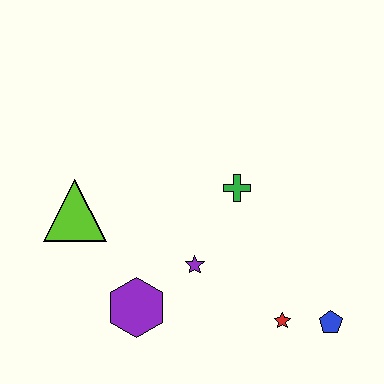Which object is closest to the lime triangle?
The purple hexagon is closest to the lime triangle.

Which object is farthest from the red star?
The lime triangle is farthest from the red star.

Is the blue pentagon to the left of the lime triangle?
No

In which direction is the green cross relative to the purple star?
The green cross is above the purple star.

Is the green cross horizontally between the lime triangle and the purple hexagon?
No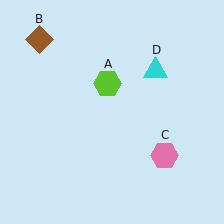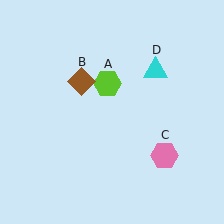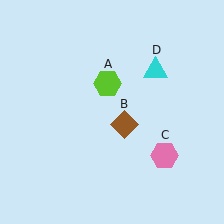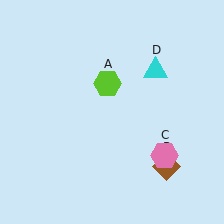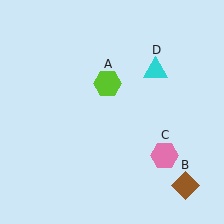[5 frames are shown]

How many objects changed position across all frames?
1 object changed position: brown diamond (object B).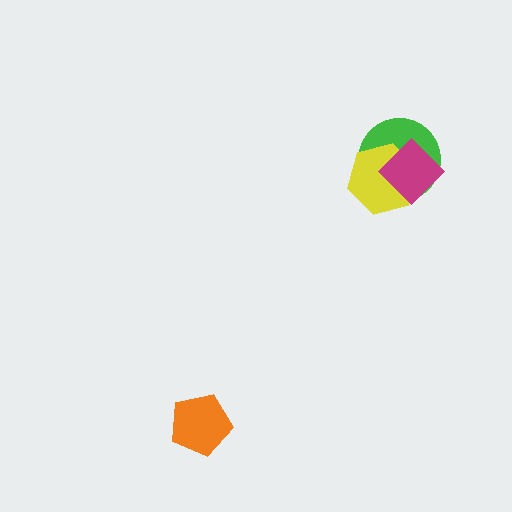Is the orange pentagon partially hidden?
No, no other shape covers it.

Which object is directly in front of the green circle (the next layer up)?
The yellow hexagon is directly in front of the green circle.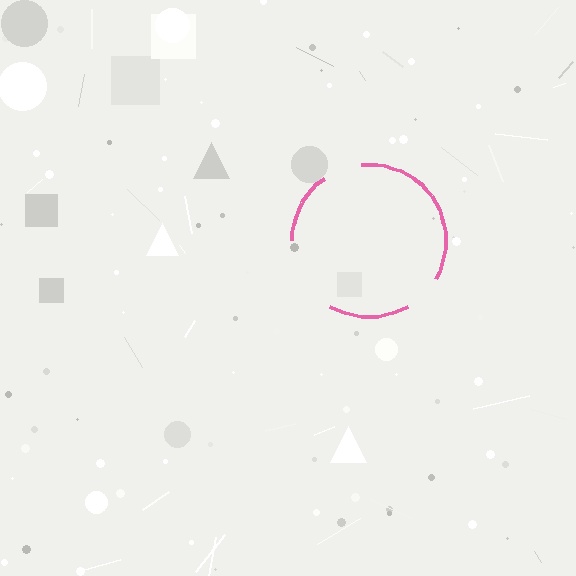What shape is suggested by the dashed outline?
The dashed outline suggests a circle.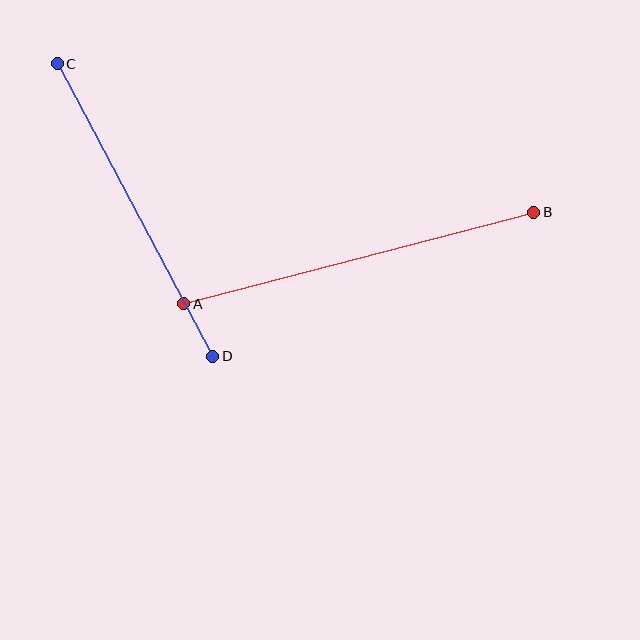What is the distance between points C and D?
The distance is approximately 331 pixels.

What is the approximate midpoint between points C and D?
The midpoint is at approximately (135, 210) pixels.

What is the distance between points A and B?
The distance is approximately 362 pixels.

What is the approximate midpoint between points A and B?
The midpoint is at approximately (359, 258) pixels.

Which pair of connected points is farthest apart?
Points A and B are farthest apart.